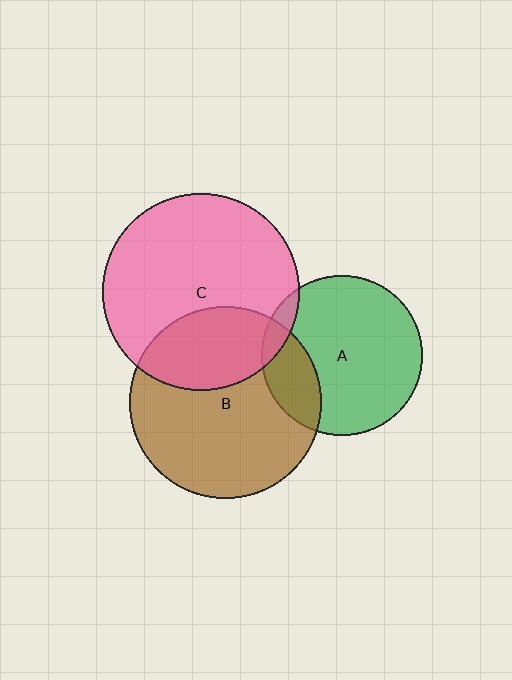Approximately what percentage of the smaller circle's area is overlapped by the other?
Approximately 30%.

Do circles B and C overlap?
Yes.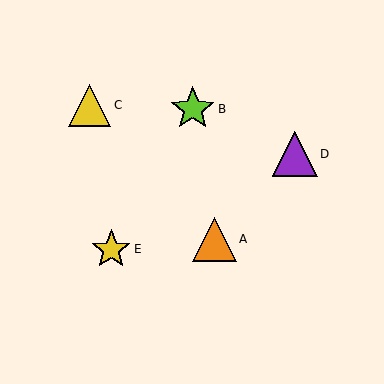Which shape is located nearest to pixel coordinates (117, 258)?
The yellow star (labeled E) at (111, 249) is nearest to that location.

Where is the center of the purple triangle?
The center of the purple triangle is at (295, 154).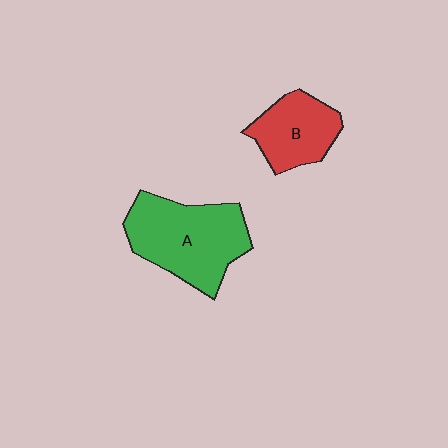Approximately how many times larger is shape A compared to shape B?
Approximately 1.6 times.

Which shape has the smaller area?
Shape B (red).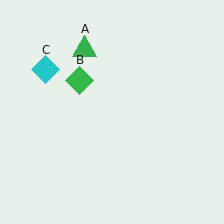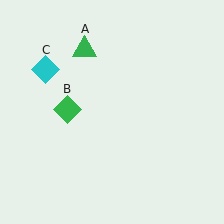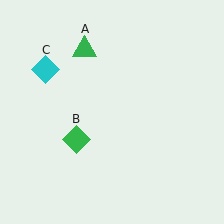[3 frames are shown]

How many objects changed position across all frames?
1 object changed position: green diamond (object B).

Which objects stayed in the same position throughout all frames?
Green triangle (object A) and cyan diamond (object C) remained stationary.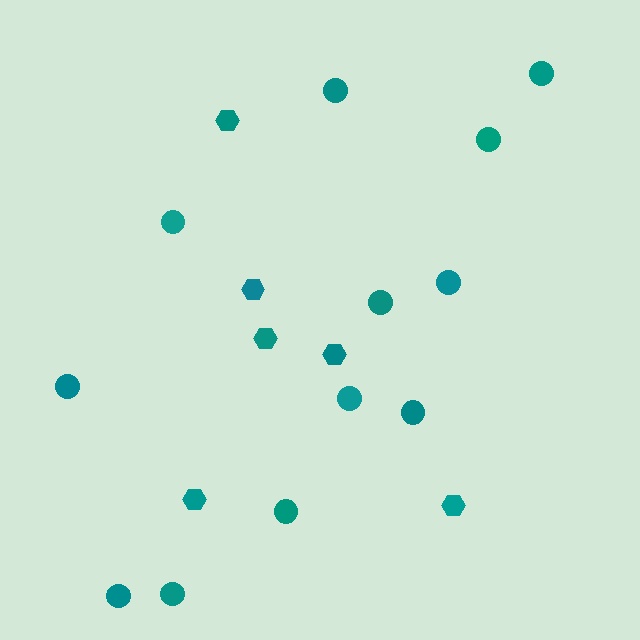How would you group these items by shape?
There are 2 groups: one group of circles (12) and one group of hexagons (6).